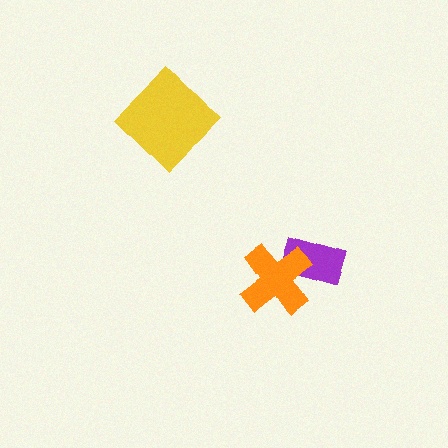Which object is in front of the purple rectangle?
The orange cross is in front of the purple rectangle.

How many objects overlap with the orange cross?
1 object overlaps with the orange cross.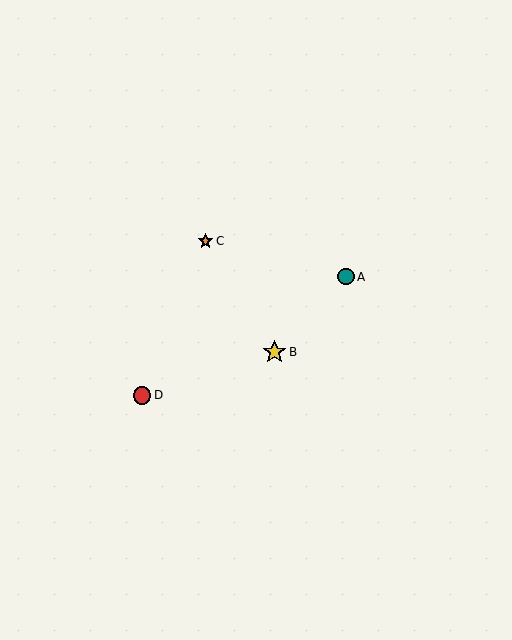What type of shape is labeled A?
Shape A is a teal circle.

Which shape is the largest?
The yellow star (labeled B) is the largest.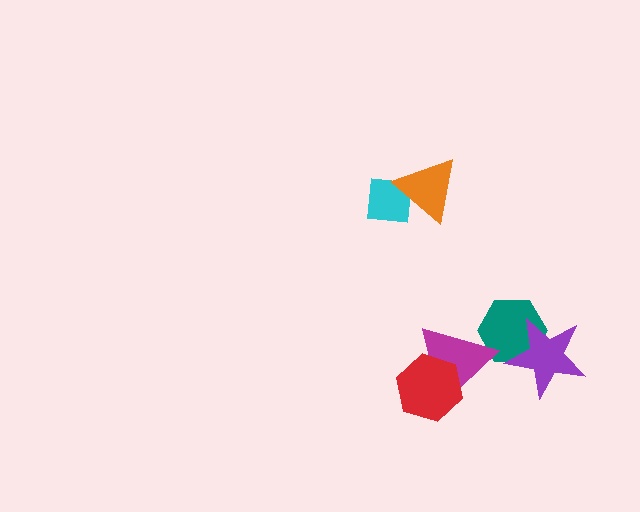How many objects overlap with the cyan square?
1 object overlaps with the cyan square.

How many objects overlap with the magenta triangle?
2 objects overlap with the magenta triangle.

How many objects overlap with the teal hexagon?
2 objects overlap with the teal hexagon.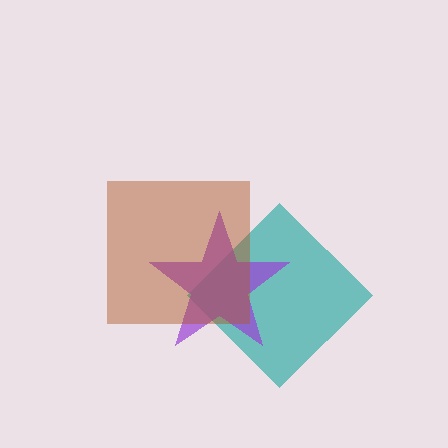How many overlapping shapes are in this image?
There are 3 overlapping shapes in the image.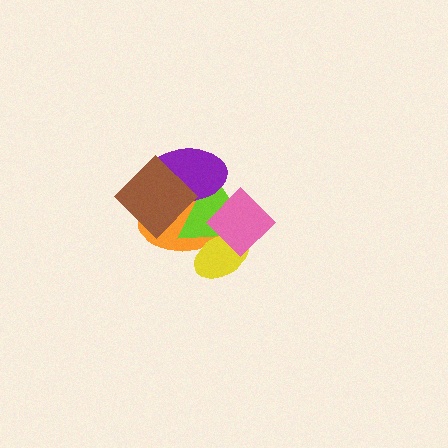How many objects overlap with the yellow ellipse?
3 objects overlap with the yellow ellipse.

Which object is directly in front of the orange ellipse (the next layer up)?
The yellow ellipse is directly in front of the orange ellipse.